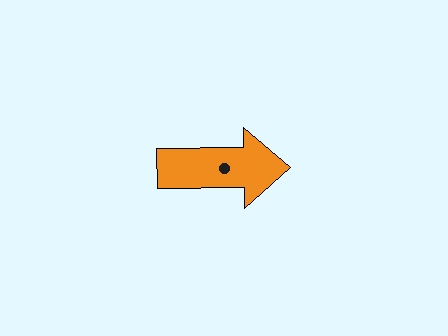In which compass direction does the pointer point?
East.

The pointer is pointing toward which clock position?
Roughly 3 o'clock.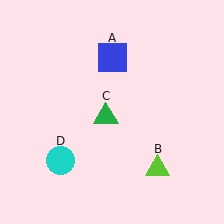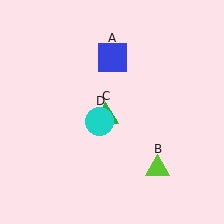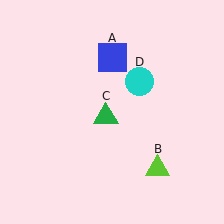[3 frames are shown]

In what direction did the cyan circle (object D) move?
The cyan circle (object D) moved up and to the right.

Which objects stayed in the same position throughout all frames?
Blue square (object A) and lime triangle (object B) and green triangle (object C) remained stationary.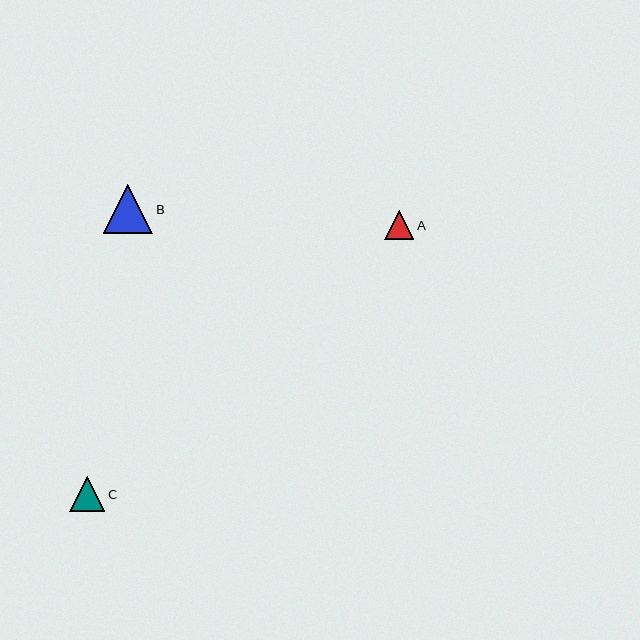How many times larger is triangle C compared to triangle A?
Triangle C is approximately 1.2 times the size of triangle A.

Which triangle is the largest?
Triangle B is the largest with a size of approximately 49 pixels.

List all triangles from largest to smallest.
From largest to smallest: B, C, A.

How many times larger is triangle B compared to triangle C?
Triangle B is approximately 1.4 times the size of triangle C.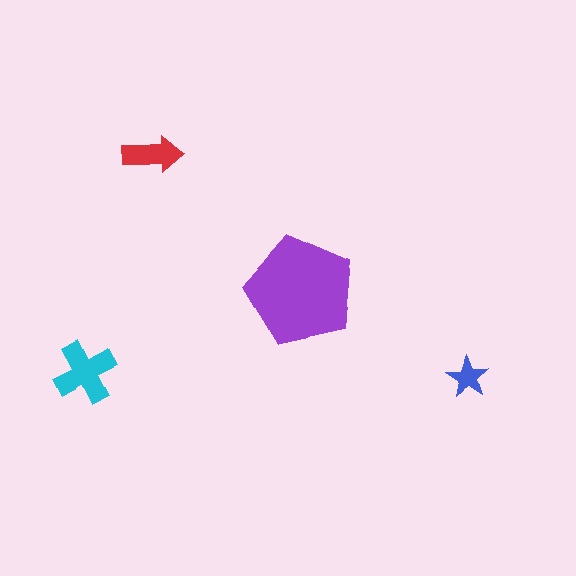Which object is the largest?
The purple pentagon.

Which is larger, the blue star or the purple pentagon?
The purple pentagon.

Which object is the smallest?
The blue star.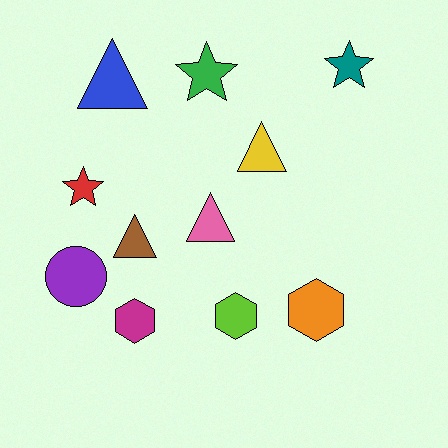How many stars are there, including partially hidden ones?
There are 3 stars.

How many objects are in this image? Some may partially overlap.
There are 11 objects.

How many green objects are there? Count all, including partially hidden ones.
There is 1 green object.